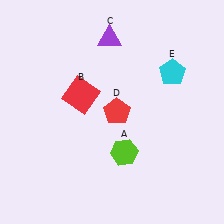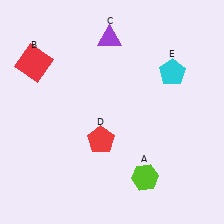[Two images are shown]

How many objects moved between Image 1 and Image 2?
3 objects moved between the two images.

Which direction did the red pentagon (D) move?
The red pentagon (D) moved down.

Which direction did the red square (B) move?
The red square (B) moved left.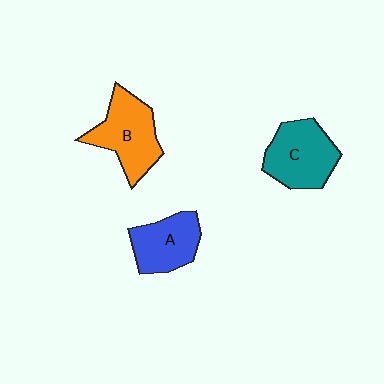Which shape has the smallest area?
Shape A (blue).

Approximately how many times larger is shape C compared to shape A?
Approximately 1.2 times.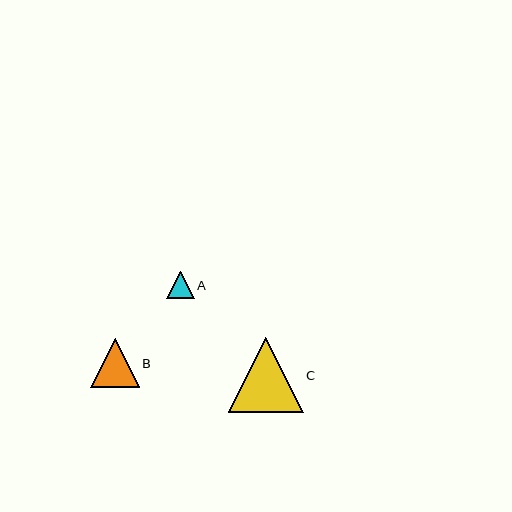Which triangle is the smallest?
Triangle A is the smallest with a size of approximately 28 pixels.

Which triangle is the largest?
Triangle C is the largest with a size of approximately 75 pixels.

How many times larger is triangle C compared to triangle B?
Triangle C is approximately 1.5 times the size of triangle B.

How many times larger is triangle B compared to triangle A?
Triangle B is approximately 1.7 times the size of triangle A.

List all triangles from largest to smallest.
From largest to smallest: C, B, A.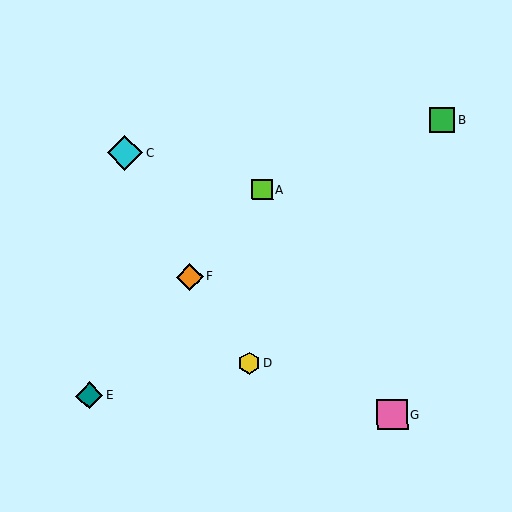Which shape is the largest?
The cyan diamond (labeled C) is the largest.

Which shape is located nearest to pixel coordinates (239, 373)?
The yellow hexagon (labeled D) at (249, 364) is nearest to that location.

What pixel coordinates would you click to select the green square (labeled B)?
Click at (442, 120) to select the green square B.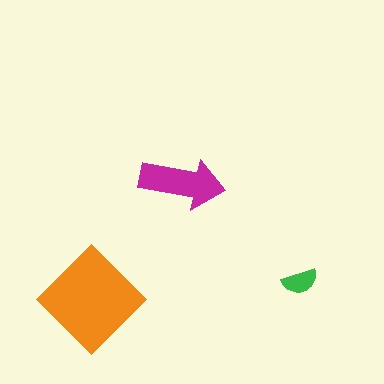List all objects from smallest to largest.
The green semicircle, the magenta arrow, the orange diamond.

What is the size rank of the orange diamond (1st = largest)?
1st.